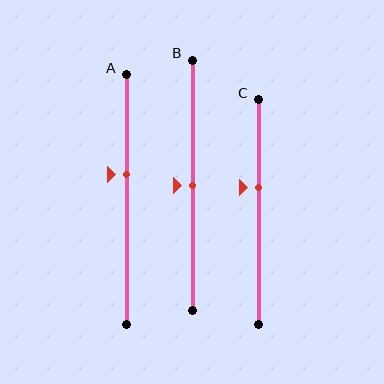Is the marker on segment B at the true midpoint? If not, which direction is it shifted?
Yes, the marker on segment B is at the true midpoint.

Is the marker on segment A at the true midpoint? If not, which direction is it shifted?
No, the marker on segment A is shifted upward by about 10% of the segment length.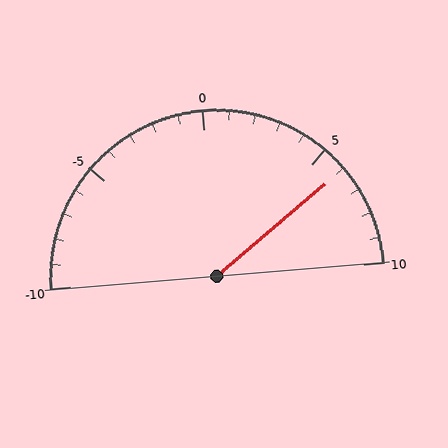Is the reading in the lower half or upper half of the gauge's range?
The reading is in the upper half of the range (-10 to 10).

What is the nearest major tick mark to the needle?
The nearest major tick mark is 5.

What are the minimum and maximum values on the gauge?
The gauge ranges from -10 to 10.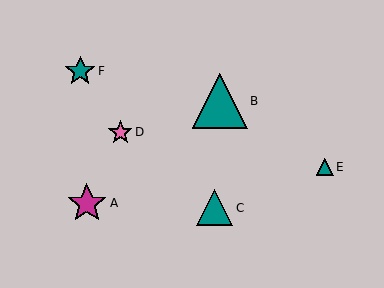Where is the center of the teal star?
The center of the teal star is at (80, 71).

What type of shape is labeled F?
Shape F is a teal star.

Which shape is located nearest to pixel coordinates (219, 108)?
The teal triangle (labeled B) at (220, 101) is nearest to that location.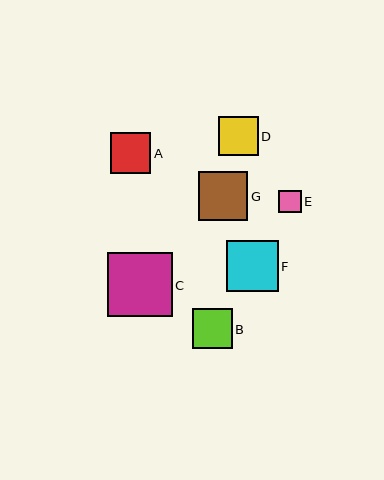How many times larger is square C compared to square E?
Square C is approximately 2.9 times the size of square E.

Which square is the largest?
Square C is the largest with a size of approximately 64 pixels.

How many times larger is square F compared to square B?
Square F is approximately 1.3 times the size of square B.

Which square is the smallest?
Square E is the smallest with a size of approximately 22 pixels.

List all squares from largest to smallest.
From largest to smallest: C, F, G, A, D, B, E.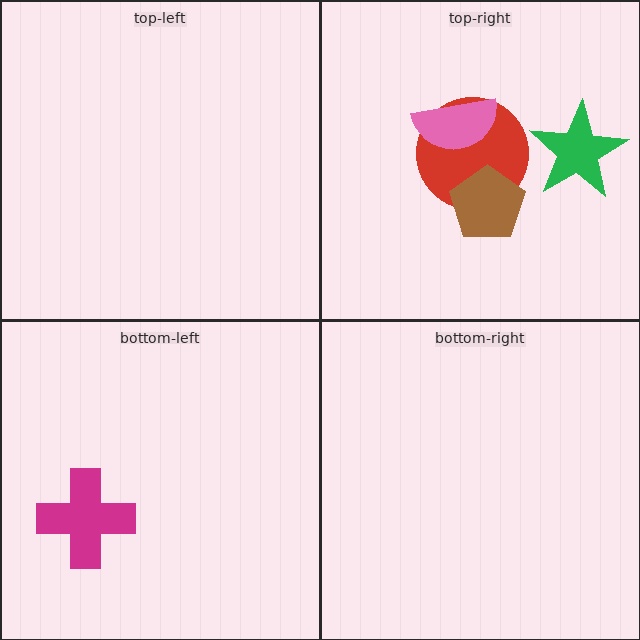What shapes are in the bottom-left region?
The magenta cross.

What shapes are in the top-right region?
The red circle, the pink semicircle, the green star, the brown pentagon.